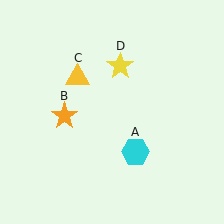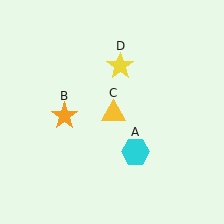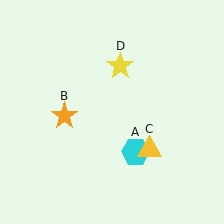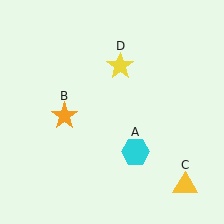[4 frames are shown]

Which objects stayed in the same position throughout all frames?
Cyan hexagon (object A) and orange star (object B) and yellow star (object D) remained stationary.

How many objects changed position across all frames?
1 object changed position: yellow triangle (object C).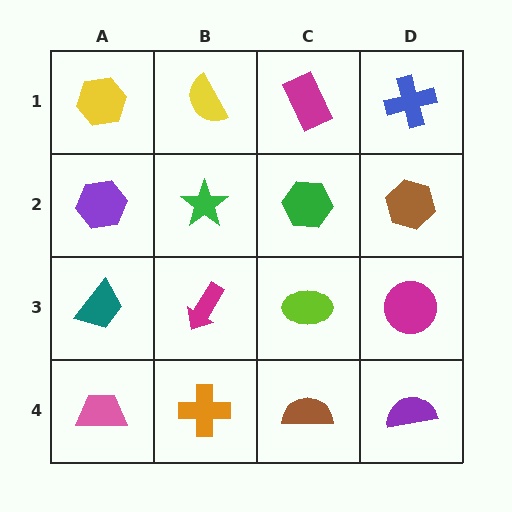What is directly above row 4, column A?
A teal trapezoid.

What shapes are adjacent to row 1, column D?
A brown hexagon (row 2, column D), a magenta rectangle (row 1, column C).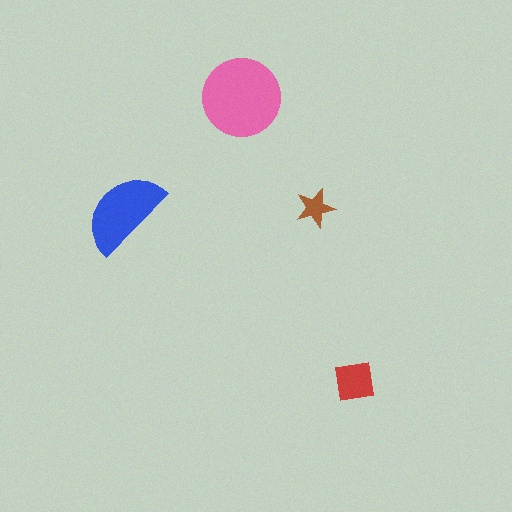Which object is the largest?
The pink circle.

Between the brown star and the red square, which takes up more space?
The red square.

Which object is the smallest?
The brown star.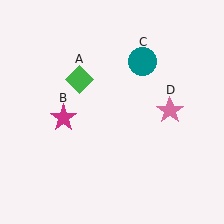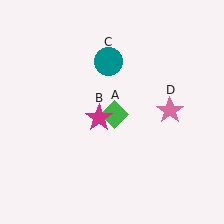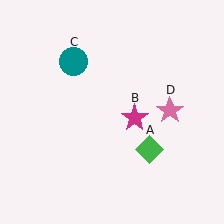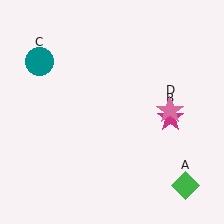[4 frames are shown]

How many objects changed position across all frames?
3 objects changed position: green diamond (object A), magenta star (object B), teal circle (object C).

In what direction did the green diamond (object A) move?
The green diamond (object A) moved down and to the right.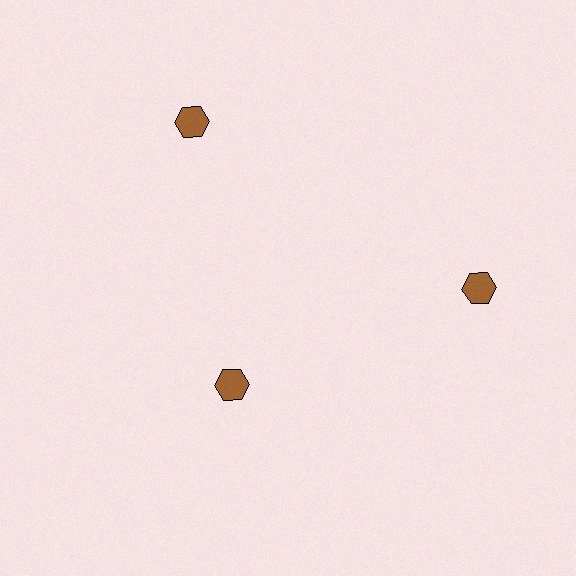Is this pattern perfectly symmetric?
No. The 3 brown hexagons are arranged in a ring, but one element near the 7 o'clock position is pulled inward toward the center, breaking the 3-fold rotational symmetry.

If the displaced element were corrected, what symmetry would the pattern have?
It would have 3-fold rotational symmetry — the pattern would map onto itself every 120 degrees.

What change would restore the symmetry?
The symmetry would be restored by moving it outward, back onto the ring so that all 3 hexagons sit at equal angles and equal distance from the center.